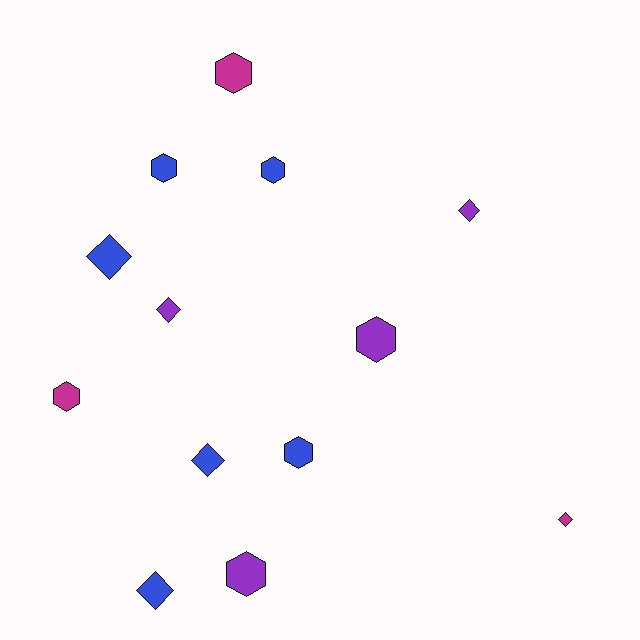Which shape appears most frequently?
Hexagon, with 7 objects.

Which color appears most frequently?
Blue, with 6 objects.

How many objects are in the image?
There are 13 objects.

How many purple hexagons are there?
There are 2 purple hexagons.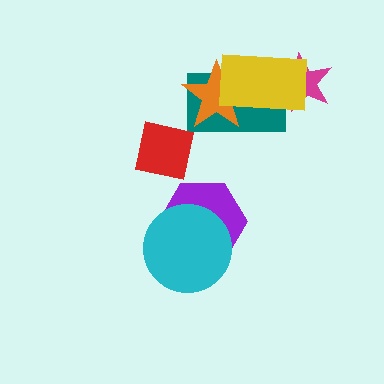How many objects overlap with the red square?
0 objects overlap with the red square.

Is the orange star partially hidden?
Yes, it is partially covered by another shape.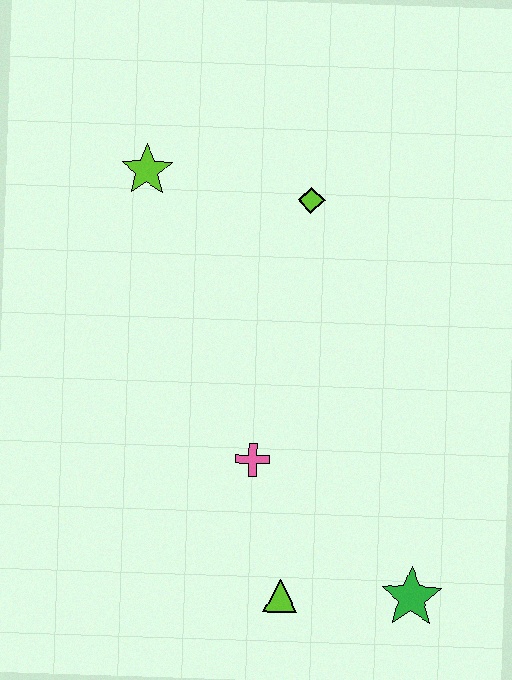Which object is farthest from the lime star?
The green star is farthest from the lime star.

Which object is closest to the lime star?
The lime diamond is closest to the lime star.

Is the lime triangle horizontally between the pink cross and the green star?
Yes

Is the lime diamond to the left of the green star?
Yes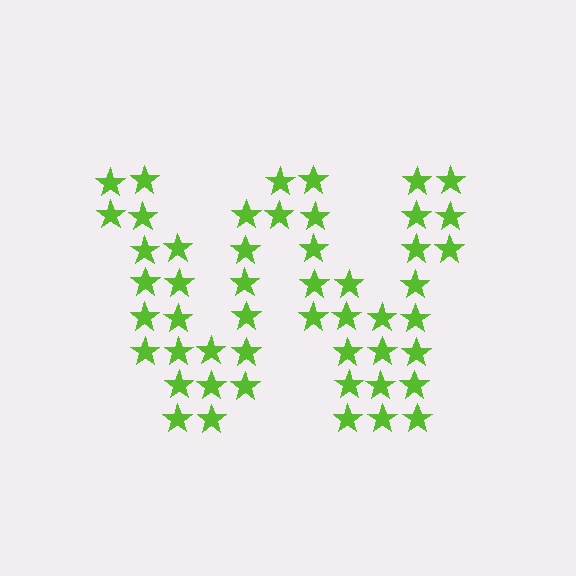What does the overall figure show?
The overall figure shows the letter W.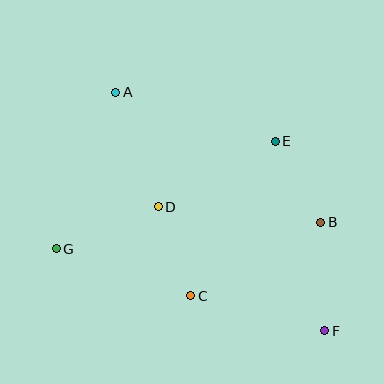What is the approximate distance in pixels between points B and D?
The distance between B and D is approximately 163 pixels.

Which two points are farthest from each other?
Points A and F are farthest from each other.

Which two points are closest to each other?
Points B and E are closest to each other.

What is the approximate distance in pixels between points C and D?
The distance between C and D is approximately 95 pixels.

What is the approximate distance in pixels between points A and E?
The distance between A and E is approximately 167 pixels.